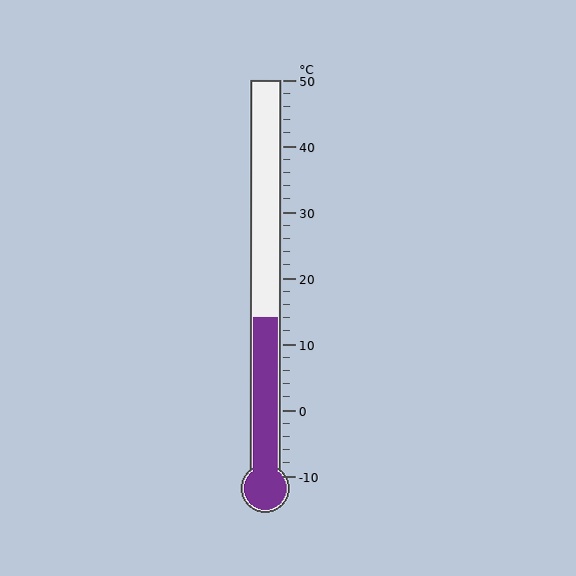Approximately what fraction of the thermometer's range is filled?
The thermometer is filled to approximately 40% of its range.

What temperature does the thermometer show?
The thermometer shows approximately 14°C.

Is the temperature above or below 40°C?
The temperature is below 40°C.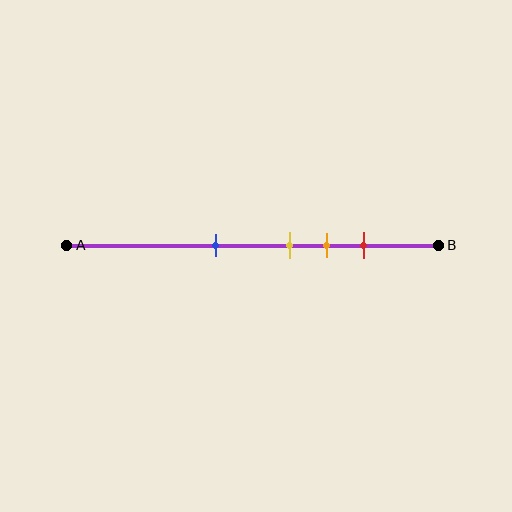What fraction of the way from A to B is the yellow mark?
The yellow mark is approximately 60% (0.6) of the way from A to B.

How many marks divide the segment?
There are 4 marks dividing the segment.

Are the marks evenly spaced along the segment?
No, the marks are not evenly spaced.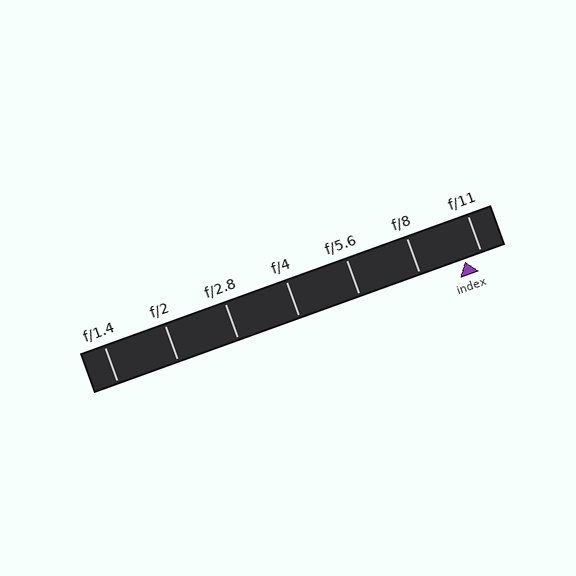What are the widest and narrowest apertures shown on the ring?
The widest aperture shown is f/1.4 and the narrowest is f/11.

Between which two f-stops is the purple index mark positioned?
The index mark is between f/8 and f/11.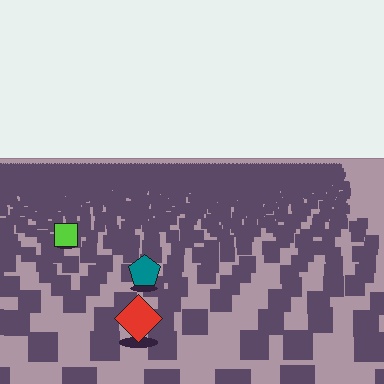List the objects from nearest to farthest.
From nearest to farthest: the red diamond, the teal pentagon, the lime square.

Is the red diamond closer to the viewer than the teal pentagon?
Yes. The red diamond is closer — you can tell from the texture gradient: the ground texture is coarser near it.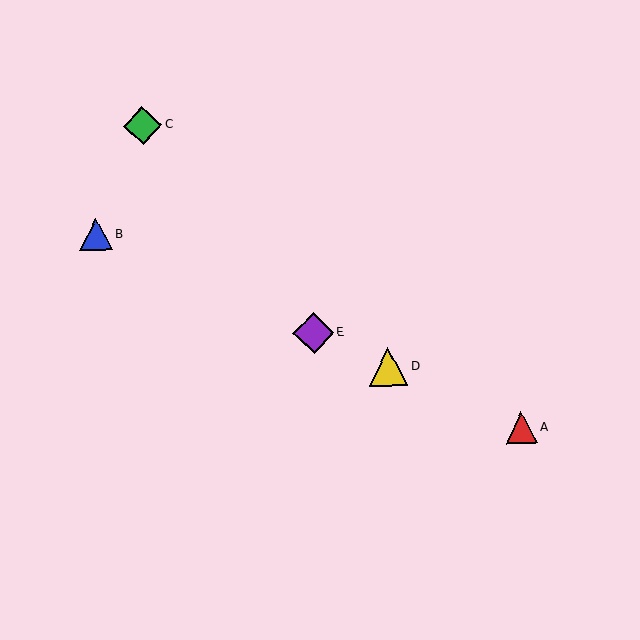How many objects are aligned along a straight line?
4 objects (A, B, D, E) are aligned along a straight line.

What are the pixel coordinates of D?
Object D is at (388, 367).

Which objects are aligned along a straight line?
Objects A, B, D, E are aligned along a straight line.